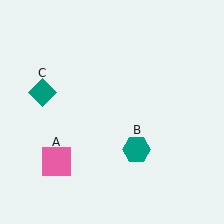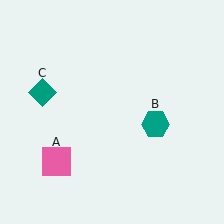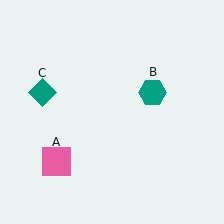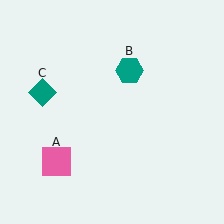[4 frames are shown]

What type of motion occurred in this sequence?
The teal hexagon (object B) rotated counterclockwise around the center of the scene.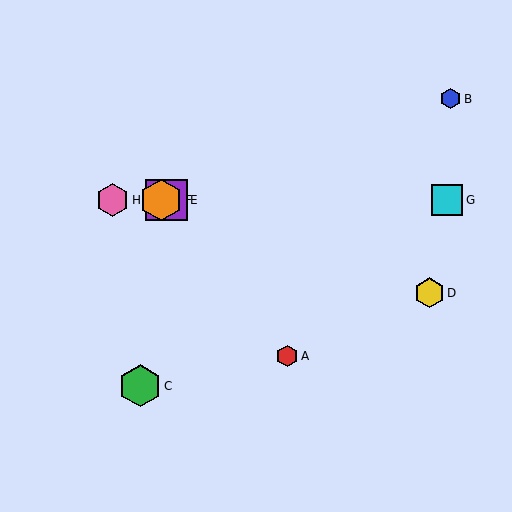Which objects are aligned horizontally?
Objects E, F, G, H are aligned horizontally.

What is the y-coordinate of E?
Object E is at y≈200.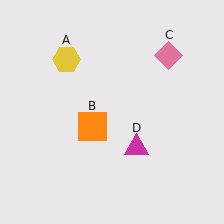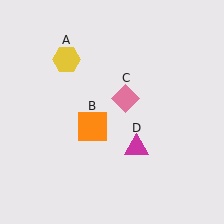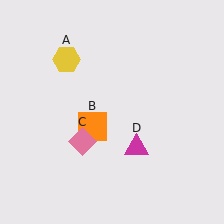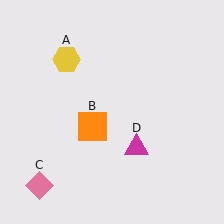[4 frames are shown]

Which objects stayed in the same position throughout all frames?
Yellow hexagon (object A) and orange square (object B) and magenta triangle (object D) remained stationary.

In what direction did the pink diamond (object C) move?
The pink diamond (object C) moved down and to the left.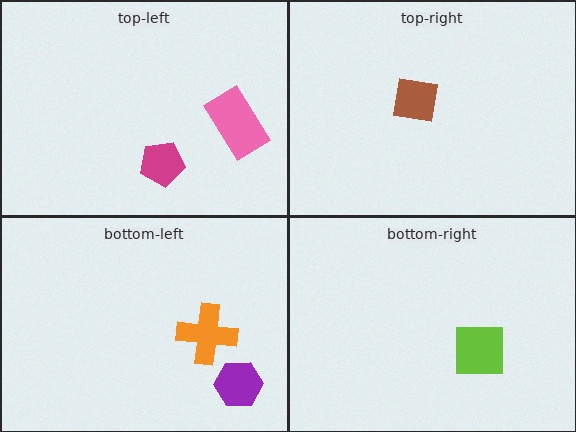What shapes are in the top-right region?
The brown square.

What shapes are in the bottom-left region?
The purple hexagon, the orange cross.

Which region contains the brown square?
The top-right region.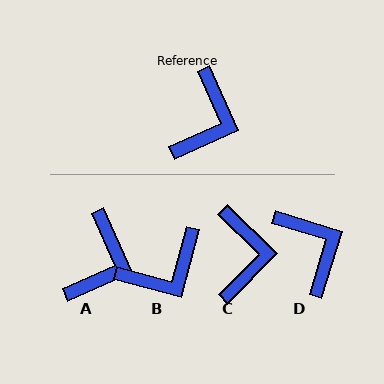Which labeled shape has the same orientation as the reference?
A.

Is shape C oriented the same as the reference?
No, it is off by about 21 degrees.